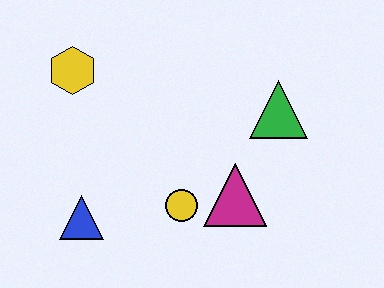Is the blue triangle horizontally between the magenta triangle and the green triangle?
No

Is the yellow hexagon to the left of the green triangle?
Yes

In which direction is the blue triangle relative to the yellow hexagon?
The blue triangle is below the yellow hexagon.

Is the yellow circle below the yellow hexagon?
Yes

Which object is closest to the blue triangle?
The yellow circle is closest to the blue triangle.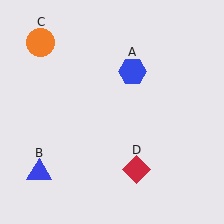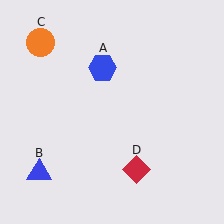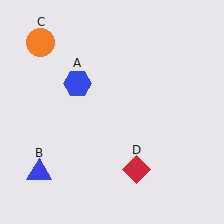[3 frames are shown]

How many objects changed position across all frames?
1 object changed position: blue hexagon (object A).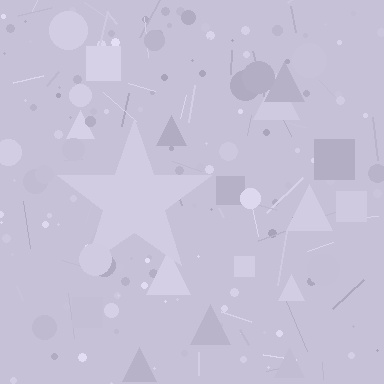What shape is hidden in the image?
A star is hidden in the image.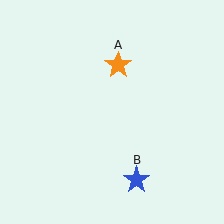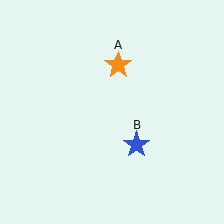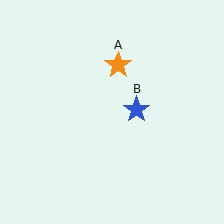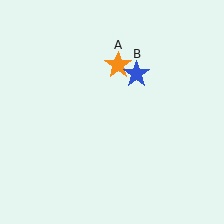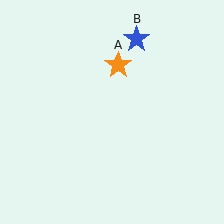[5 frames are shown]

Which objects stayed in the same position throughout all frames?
Orange star (object A) remained stationary.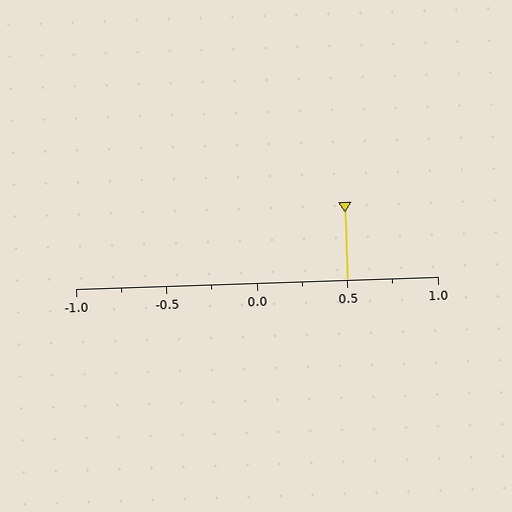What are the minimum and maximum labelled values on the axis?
The axis runs from -1.0 to 1.0.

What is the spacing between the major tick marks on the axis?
The major ticks are spaced 0.5 apart.